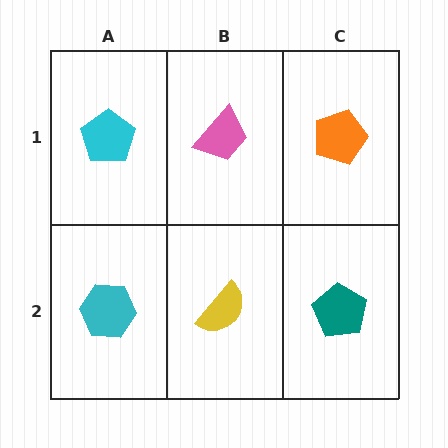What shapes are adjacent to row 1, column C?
A teal pentagon (row 2, column C), a pink trapezoid (row 1, column B).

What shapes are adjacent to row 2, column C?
An orange pentagon (row 1, column C), a yellow semicircle (row 2, column B).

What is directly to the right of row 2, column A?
A yellow semicircle.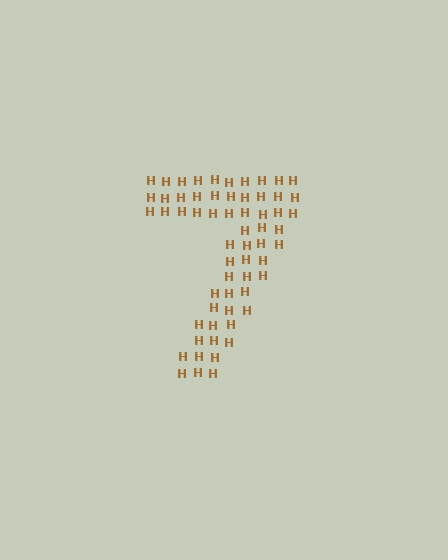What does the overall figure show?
The overall figure shows the digit 7.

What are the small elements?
The small elements are letter H's.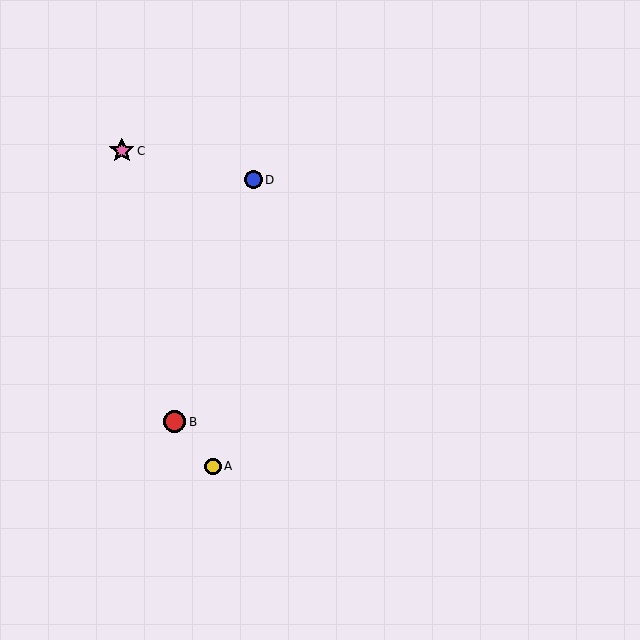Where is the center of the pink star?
The center of the pink star is at (122, 151).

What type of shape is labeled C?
Shape C is a pink star.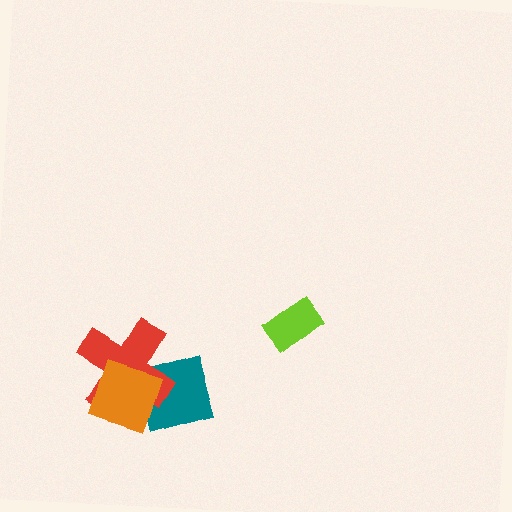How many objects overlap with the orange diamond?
2 objects overlap with the orange diamond.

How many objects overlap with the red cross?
2 objects overlap with the red cross.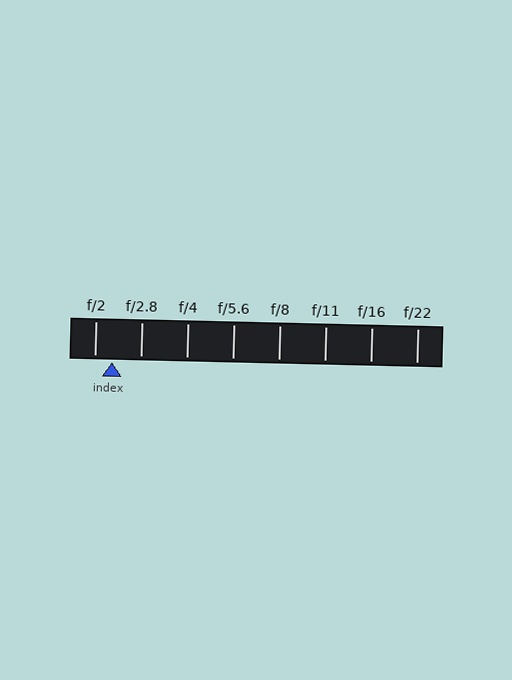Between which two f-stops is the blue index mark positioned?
The index mark is between f/2 and f/2.8.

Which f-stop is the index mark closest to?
The index mark is closest to f/2.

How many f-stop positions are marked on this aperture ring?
There are 8 f-stop positions marked.